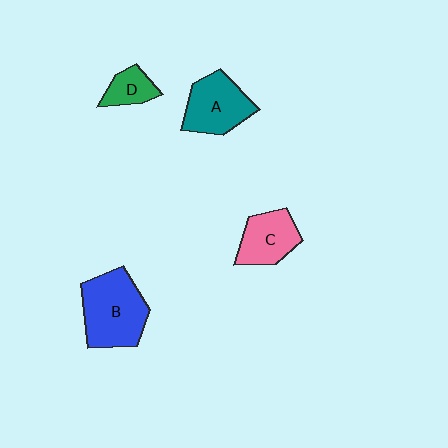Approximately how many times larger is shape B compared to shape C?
Approximately 1.6 times.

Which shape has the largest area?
Shape B (blue).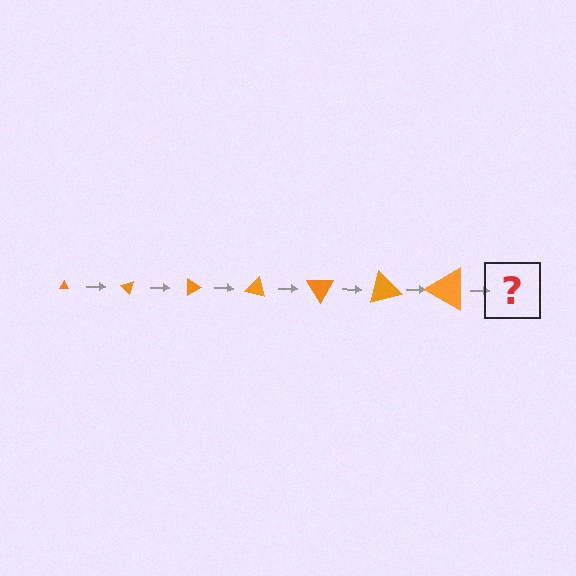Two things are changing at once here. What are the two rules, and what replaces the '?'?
The two rules are that the triangle grows larger each step and it rotates 45 degrees each step. The '?' should be a triangle, larger than the previous one and rotated 315 degrees from the start.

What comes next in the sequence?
The next element should be a triangle, larger than the previous one and rotated 315 degrees from the start.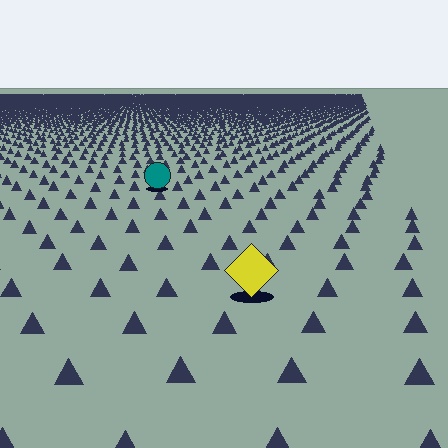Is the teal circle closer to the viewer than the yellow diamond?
No. The yellow diamond is closer — you can tell from the texture gradient: the ground texture is coarser near it.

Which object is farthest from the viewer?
The teal circle is farthest from the viewer. It appears smaller and the ground texture around it is denser.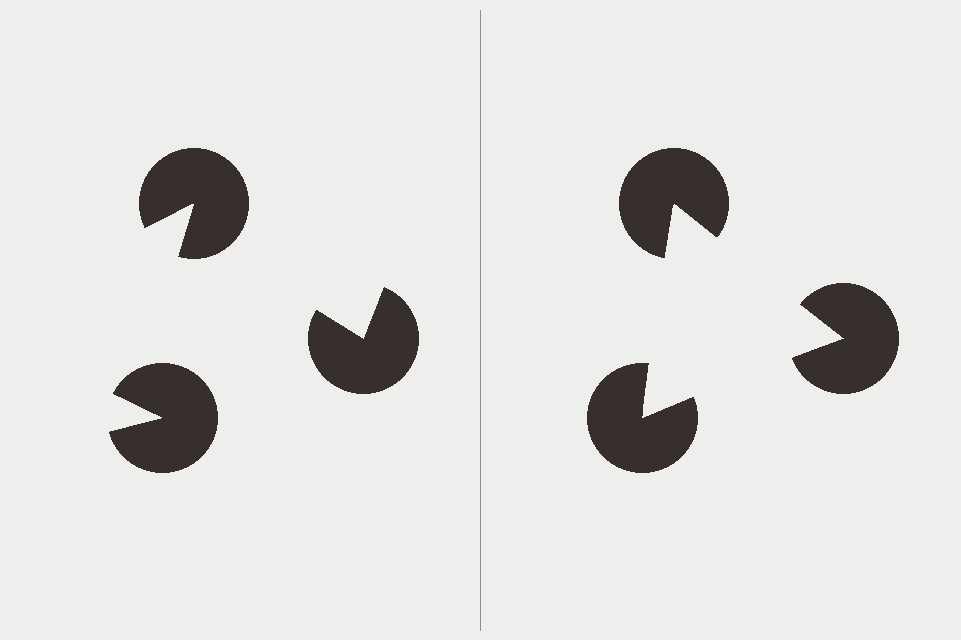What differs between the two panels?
The pac-man discs are positioned identically on both sides; only the wedge orientations differ. On the right they align to a triangle; on the left they are misaligned.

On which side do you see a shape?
An illusory triangle appears on the right side. On the left side the wedge cuts are rotated, so no coherent shape forms.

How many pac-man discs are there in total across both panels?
6 — 3 on each side.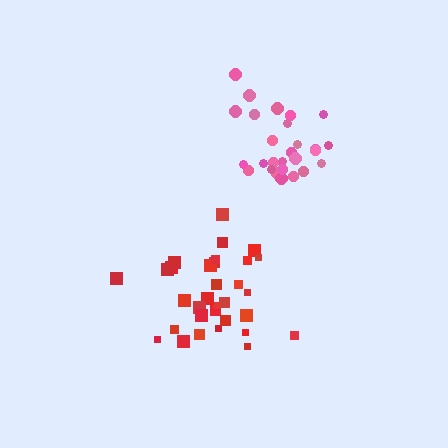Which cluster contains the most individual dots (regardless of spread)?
Red (33).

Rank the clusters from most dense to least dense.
pink, red.